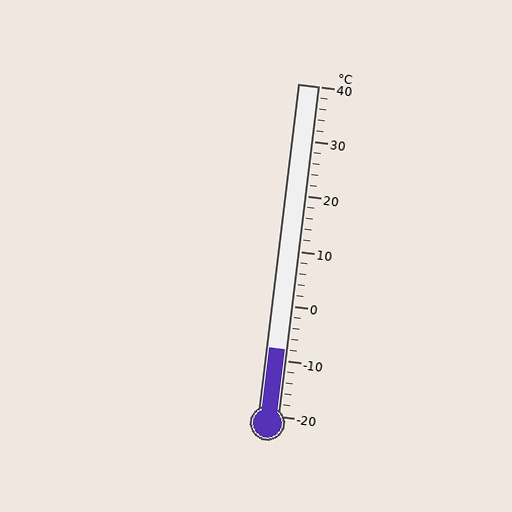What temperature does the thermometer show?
The thermometer shows approximately -8°C.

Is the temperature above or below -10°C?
The temperature is above -10°C.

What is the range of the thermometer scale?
The thermometer scale ranges from -20°C to 40°C.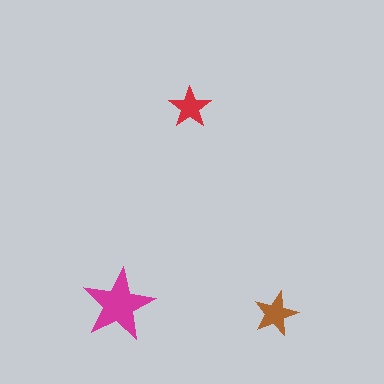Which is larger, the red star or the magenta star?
The magenta one.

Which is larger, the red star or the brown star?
The brown one.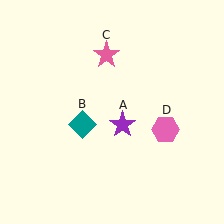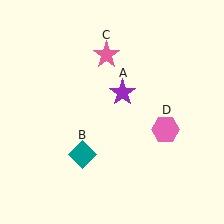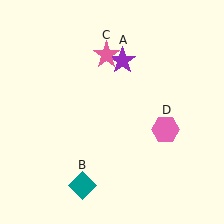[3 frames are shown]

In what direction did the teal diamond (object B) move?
The teal diamond (object B) moved down.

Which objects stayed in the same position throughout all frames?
Pink star (object C) and pink hexagon (object D) remained stationary.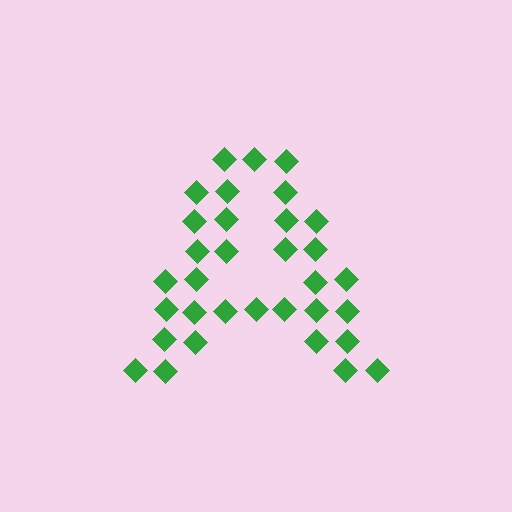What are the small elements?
The small elements are diamonds.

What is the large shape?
The large shape is the letter A.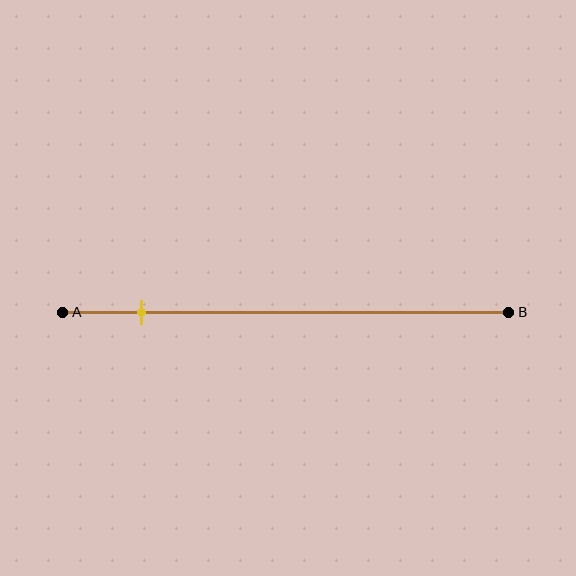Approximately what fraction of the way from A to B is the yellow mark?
The yellow mark is approximately 20% of the way from A to B.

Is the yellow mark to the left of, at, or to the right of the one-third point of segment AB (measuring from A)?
The yellow mark is to the left of the one-third point of segment AB.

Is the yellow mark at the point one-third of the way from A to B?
No, the mark is at about 20% from A, not at the 33% one-third point.